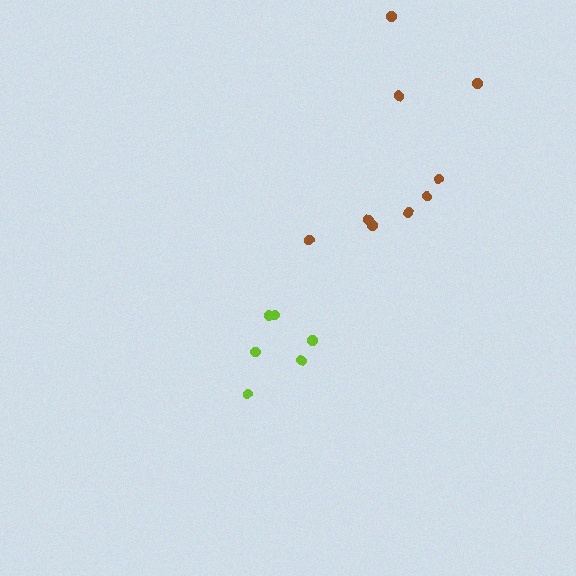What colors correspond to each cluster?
The clusters are colored: brown, lime.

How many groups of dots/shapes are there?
There are 2 groups.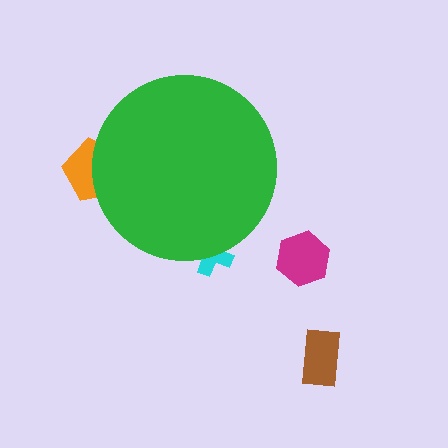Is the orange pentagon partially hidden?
Yes, the orange pentagon is partially hidden behind the green circle.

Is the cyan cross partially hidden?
Yes, the cyan cross is partially hidden behind the green circle.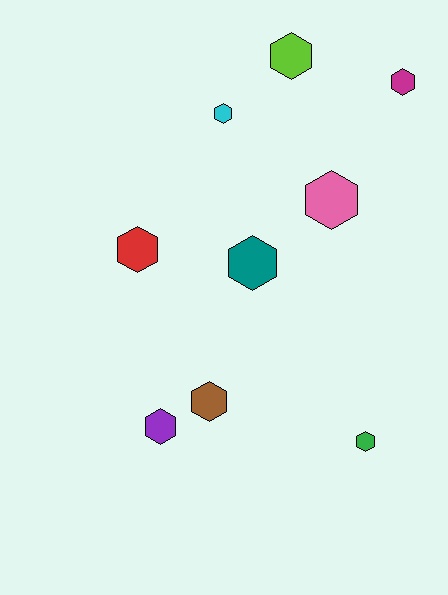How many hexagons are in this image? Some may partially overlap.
There are 9 hexagons.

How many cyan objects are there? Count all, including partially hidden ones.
There is 1 cyan object.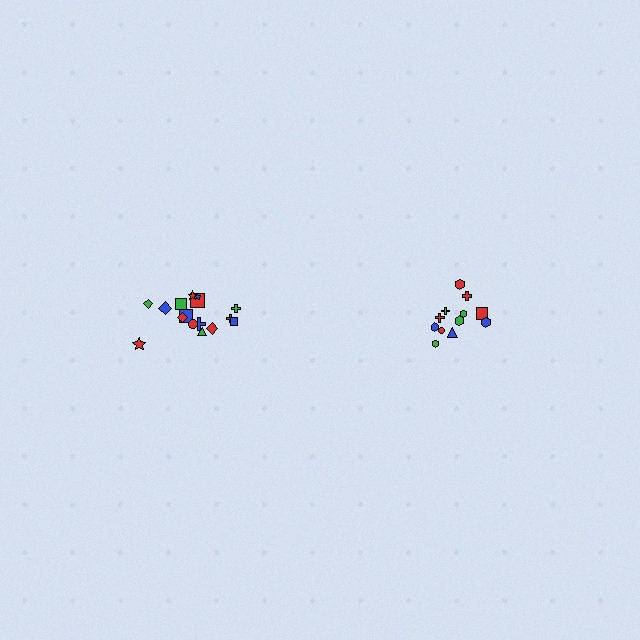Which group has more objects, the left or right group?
The left group.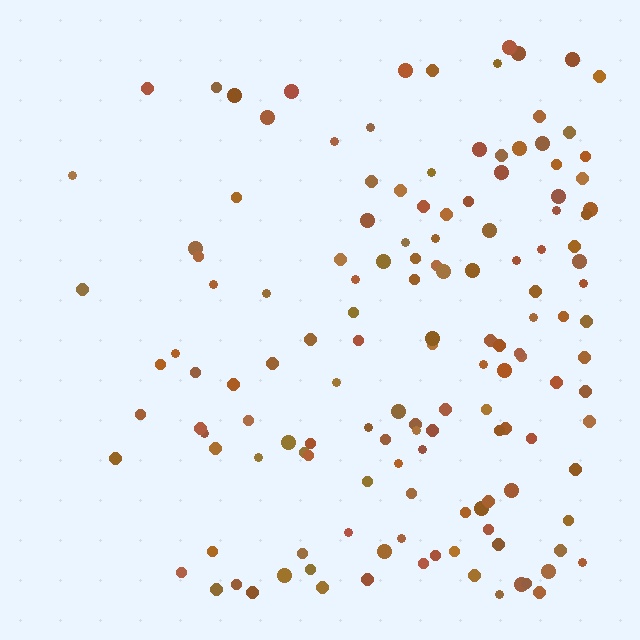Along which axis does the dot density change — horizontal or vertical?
Horizontal.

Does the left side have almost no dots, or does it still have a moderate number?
Still a moderate number, just noticeably fewer than the right.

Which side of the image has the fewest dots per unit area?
The left.